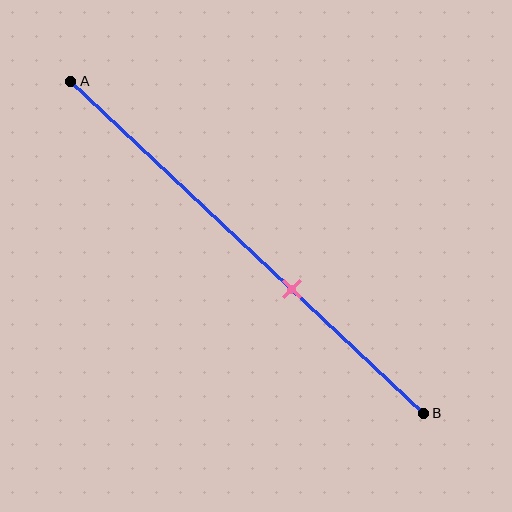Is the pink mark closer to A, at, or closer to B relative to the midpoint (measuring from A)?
The pink mark is closer to point B than the midpoint of segment AB.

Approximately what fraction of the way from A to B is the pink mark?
The pink mark is approximately 65% of the way from A to B.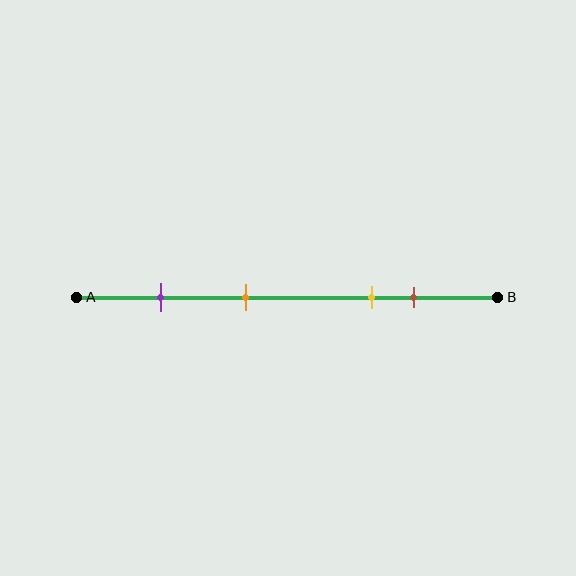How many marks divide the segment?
There are 4 marks dividing the segment.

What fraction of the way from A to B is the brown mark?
The brown mark is approximately 80% (0.8) of the way from A to B.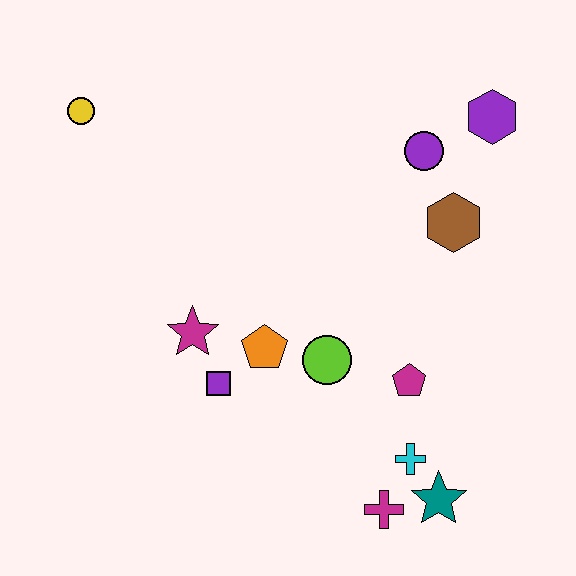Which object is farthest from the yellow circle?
The teal star is farthest from the yellow circle.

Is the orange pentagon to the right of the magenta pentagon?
No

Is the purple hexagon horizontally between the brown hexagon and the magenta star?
No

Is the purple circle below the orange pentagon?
No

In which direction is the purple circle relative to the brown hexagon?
The purple circle is above the brown hexagon.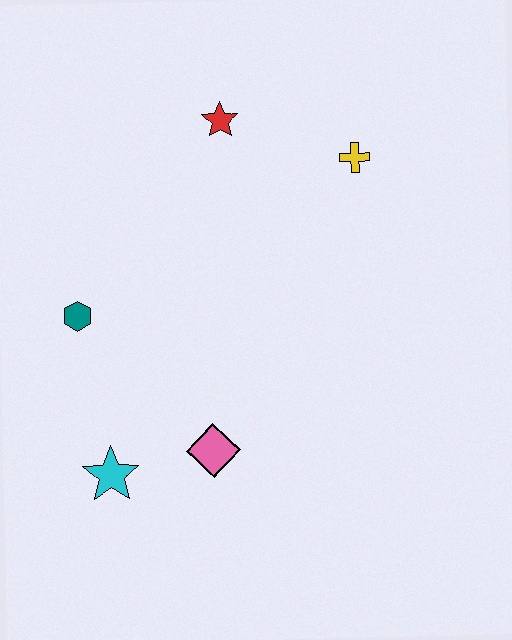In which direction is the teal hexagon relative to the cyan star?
The teal hexagon is above the cyan star.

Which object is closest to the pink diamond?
The cyan star is closest to the pink diamond.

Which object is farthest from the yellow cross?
The cyan star is farthest from the yellow cross.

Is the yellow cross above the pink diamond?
Yes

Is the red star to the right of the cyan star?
Yes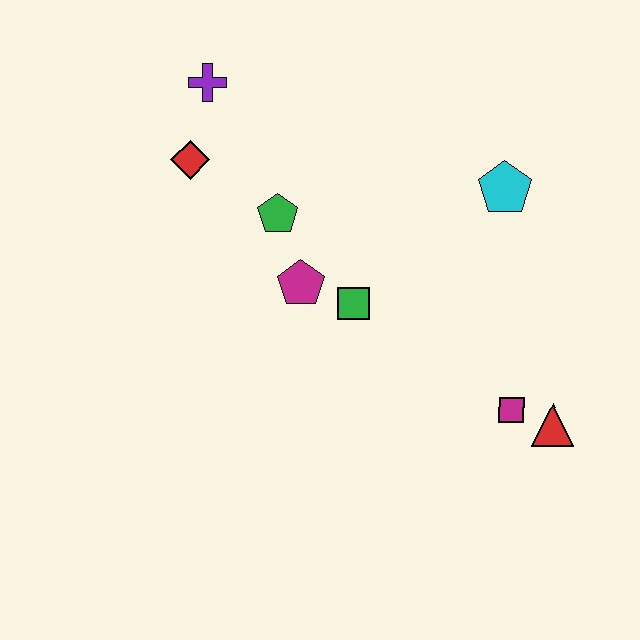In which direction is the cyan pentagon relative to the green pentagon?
The cyan pentagon is to the right of the green pentagon.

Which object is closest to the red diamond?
The purple cross is closest to the red diamond.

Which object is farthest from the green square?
The purple cross is farthest from the green square.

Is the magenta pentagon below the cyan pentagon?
Yes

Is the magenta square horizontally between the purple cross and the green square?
No